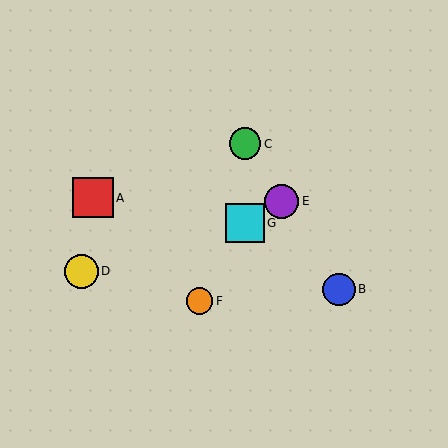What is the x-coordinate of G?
Object G is at x≈245.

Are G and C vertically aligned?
Yes, both are at x≈245.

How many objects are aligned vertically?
2 objects (C, G) are aligned vertically.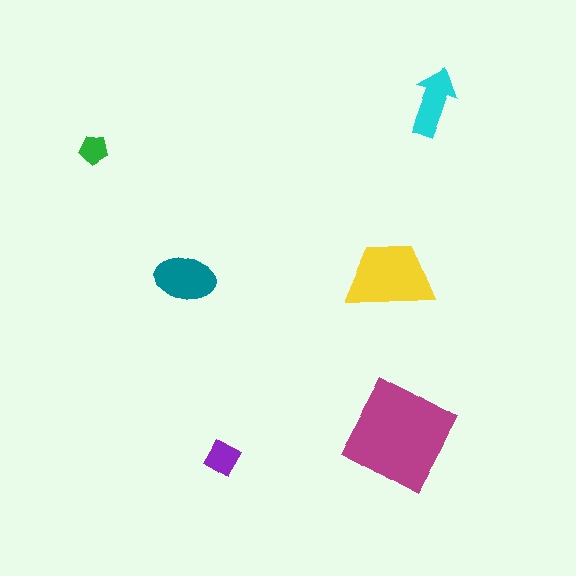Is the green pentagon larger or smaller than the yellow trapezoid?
Smaller.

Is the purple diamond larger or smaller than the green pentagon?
Larger.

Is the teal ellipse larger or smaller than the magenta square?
Smaller.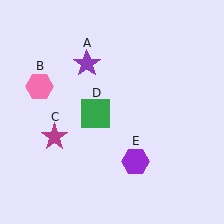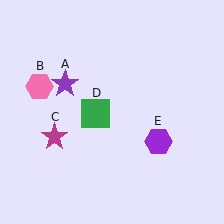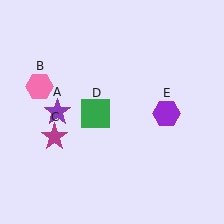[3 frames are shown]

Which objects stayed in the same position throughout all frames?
Pink hexagon (object B) and magenta star (object C) and green square (object D) remained stationary.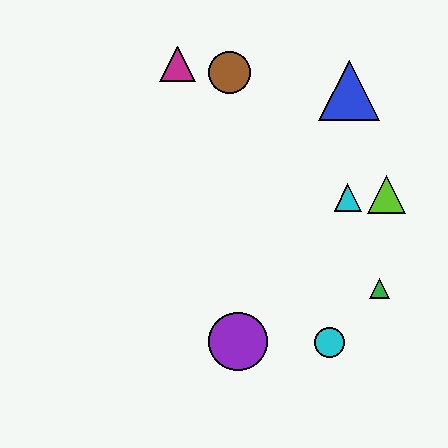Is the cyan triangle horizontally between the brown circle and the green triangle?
Yes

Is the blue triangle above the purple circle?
Yes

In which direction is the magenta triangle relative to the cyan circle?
The magenta triangle is above the cyan circle.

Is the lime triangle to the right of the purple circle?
Yes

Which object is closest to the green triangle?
The cyan circle is closest to the green triangle.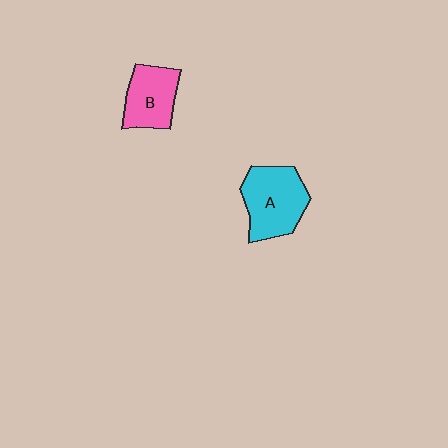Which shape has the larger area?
Shape A (cyan).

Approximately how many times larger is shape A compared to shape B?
Approximately 1.3 times.